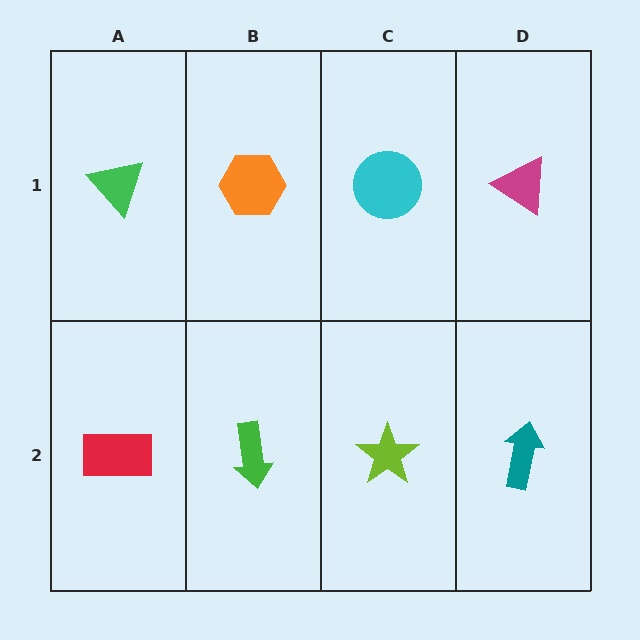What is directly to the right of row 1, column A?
An orange hexagon.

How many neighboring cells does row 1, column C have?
3.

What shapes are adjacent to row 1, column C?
A lime star (row 2, column C), an orange hexagon (row 1, column B), a magenta triangle (row 1, column D).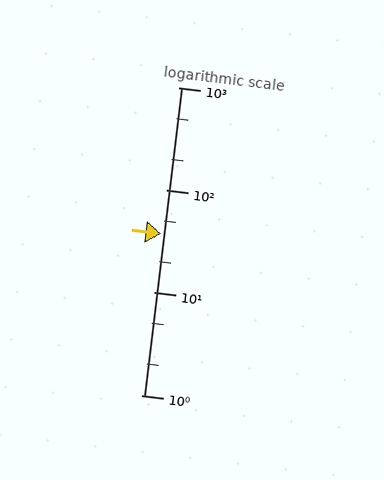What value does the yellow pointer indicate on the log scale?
The pointer indicates approximately 37.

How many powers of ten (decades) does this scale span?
The scale spans 3 decades, from 1 to 1000.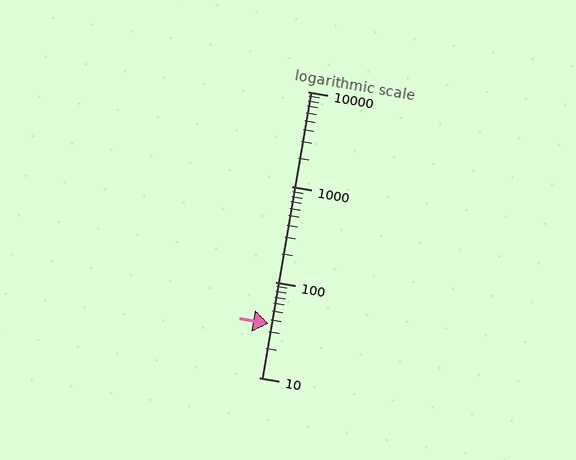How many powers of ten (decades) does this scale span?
The scale spans 3 decades, from 10 to 10000.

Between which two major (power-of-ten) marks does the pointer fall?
The pointer is between 10 and 100.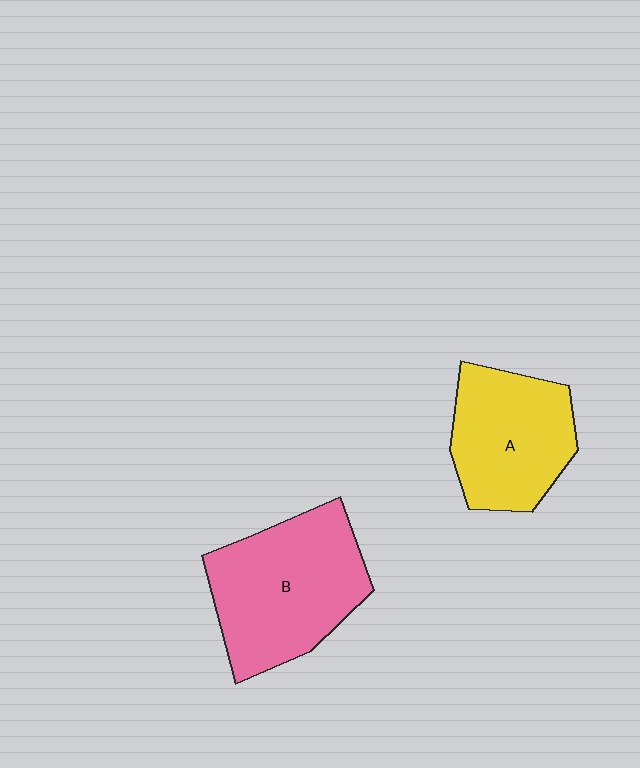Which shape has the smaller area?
Shape A (yellow).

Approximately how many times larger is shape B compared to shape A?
Approximately 1.3 times.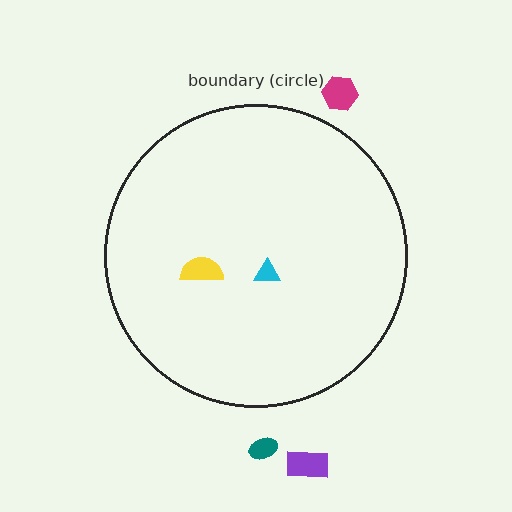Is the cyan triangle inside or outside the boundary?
Inside.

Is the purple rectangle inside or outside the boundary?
Outside.